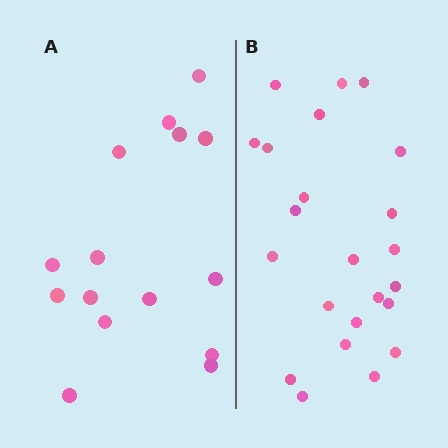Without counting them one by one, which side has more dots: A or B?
Region B (the right region) has more dots.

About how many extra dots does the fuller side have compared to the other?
Region B has roughly 8 or so more dots than region A.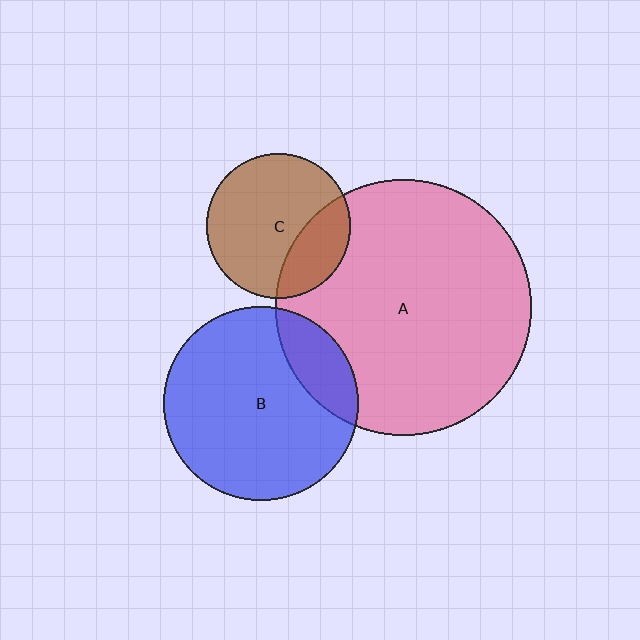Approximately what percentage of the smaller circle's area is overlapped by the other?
Approximately 25%.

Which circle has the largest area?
Circle A (pink).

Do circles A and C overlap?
Yes.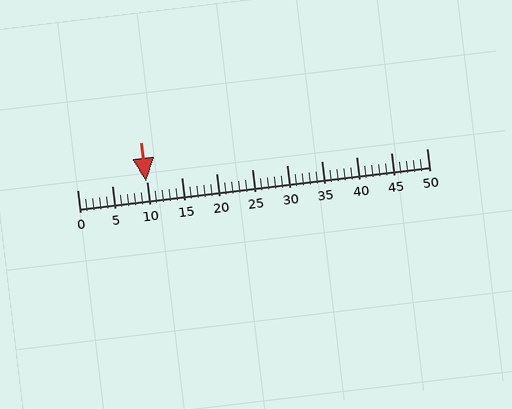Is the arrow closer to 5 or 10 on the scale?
The arrow is closer to 10.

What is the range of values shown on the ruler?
The ruler shows values from 0 to 50.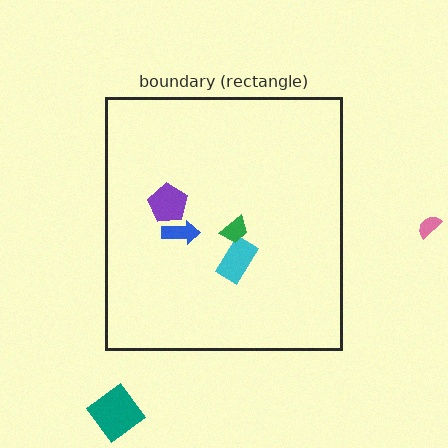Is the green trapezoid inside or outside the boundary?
Inside.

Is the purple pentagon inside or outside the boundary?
Inside.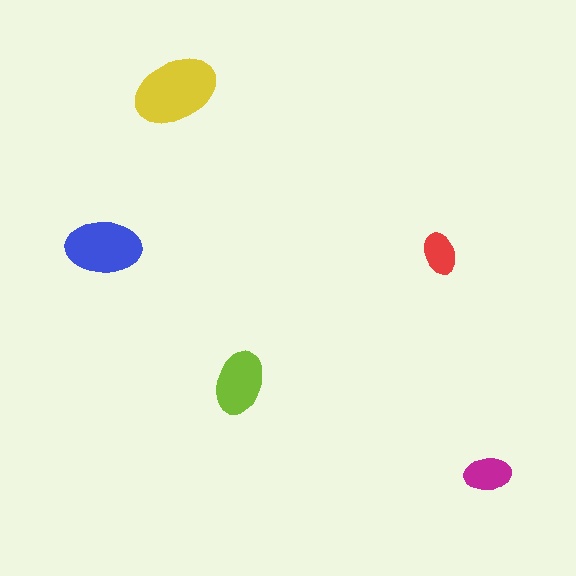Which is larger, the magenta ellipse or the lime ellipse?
The lime one.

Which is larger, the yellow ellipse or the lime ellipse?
The yellow one.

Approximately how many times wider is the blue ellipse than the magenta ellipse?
About 1.5 times wider.